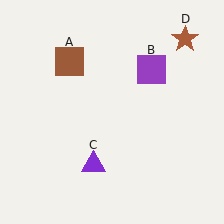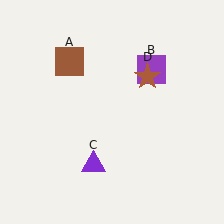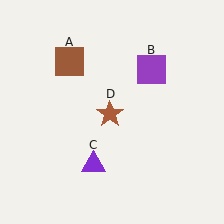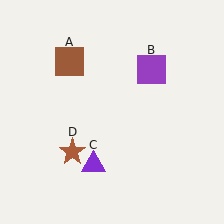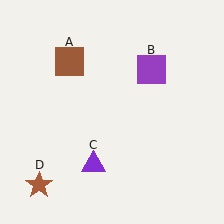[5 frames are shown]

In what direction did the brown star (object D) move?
The brown star (object D) moved down and to the left.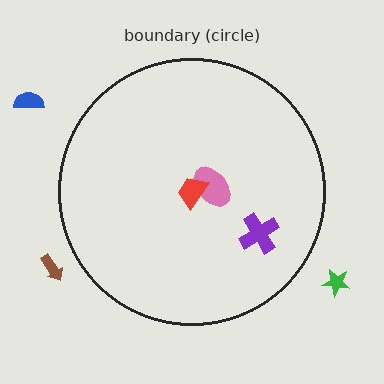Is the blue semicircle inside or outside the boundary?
Outside.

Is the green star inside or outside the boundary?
Outside.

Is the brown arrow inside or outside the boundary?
Outside.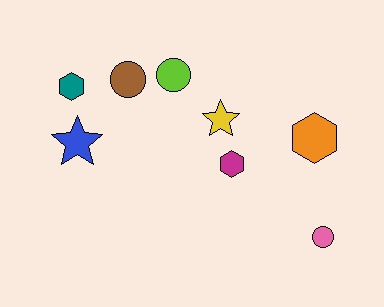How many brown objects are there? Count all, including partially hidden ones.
There is 1 brown object.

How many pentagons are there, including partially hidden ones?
There are no pentagons.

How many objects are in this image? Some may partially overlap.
There are 8 objects.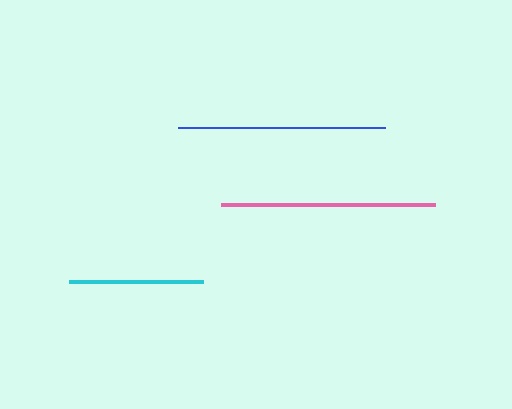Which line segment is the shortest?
The cyan line is the shortest at approximately 134 pixels.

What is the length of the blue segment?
The blue segment is approximately 207 pixels long.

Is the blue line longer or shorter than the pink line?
The pink line is longer than the blue line.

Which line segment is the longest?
The pink line is the longest at approximately 214 pixels.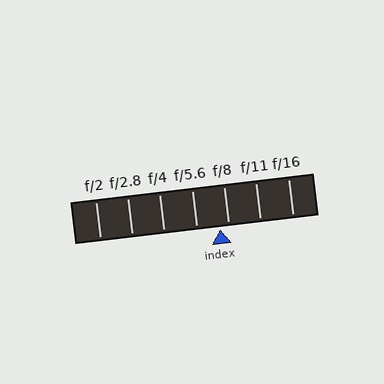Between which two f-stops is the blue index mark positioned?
The index mark is between f/5.6 and f/8.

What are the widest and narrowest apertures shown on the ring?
The widest aperture shown is f/2 and the narrowest is f/16.